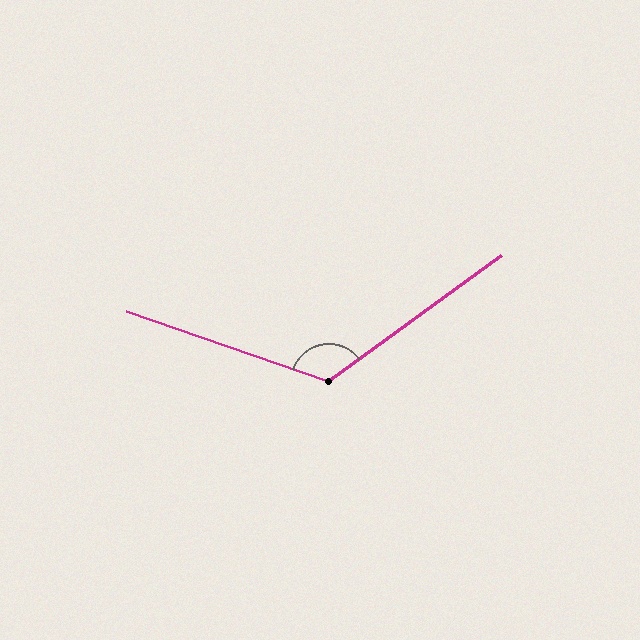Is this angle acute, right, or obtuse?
It is obtuse.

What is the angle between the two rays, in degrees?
Approximately 125 degrees.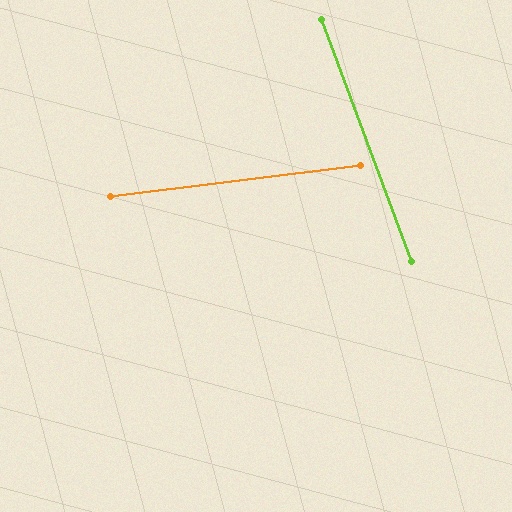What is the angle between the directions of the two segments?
Approximately 77 degrees.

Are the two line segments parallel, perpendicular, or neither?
Neither parallel nor perpendicular — they differ by about 77°.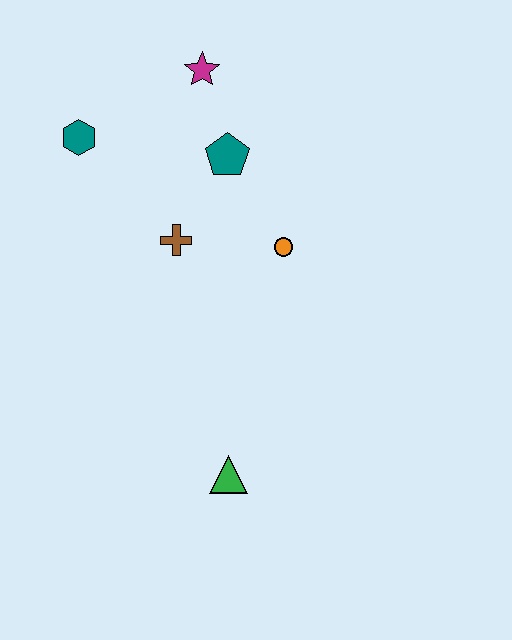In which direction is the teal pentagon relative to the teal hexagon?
The teal pentagon is to the right of the teal hexagon.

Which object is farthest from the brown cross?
The green triangle is farthest from the brown cross.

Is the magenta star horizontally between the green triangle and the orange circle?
No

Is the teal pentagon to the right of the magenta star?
Yes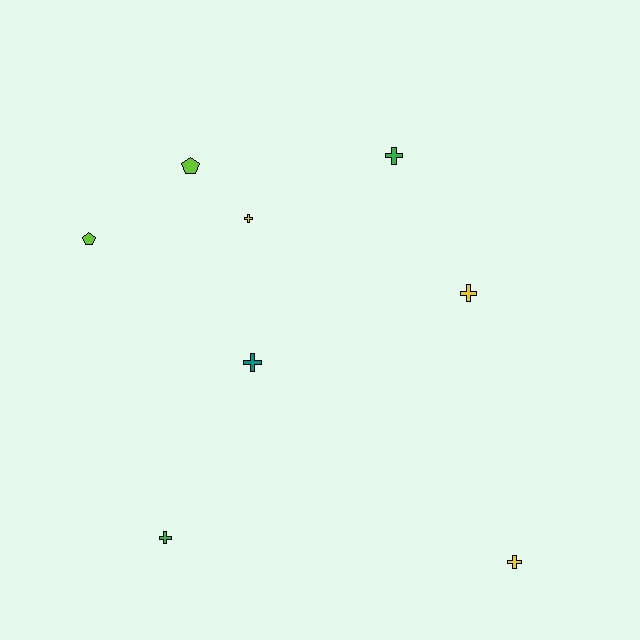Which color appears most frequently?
Yellow, with 3 objects.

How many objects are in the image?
There are 8 objects.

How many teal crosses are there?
There is 1 teal cross.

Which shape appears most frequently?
Cross, with 6 objects.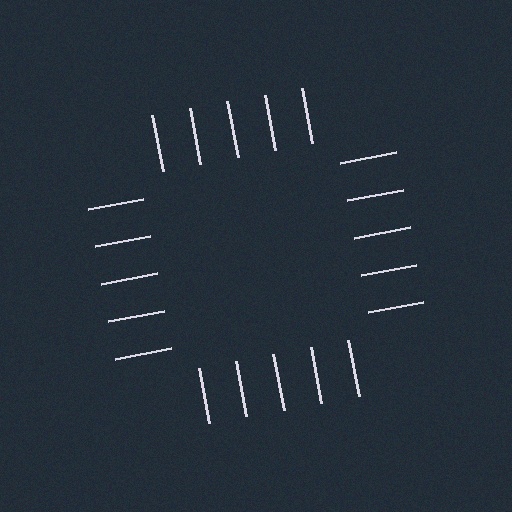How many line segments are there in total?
20 — 5 along each of the 4 edges.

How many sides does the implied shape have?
4 sides — the line-ends trace a square.